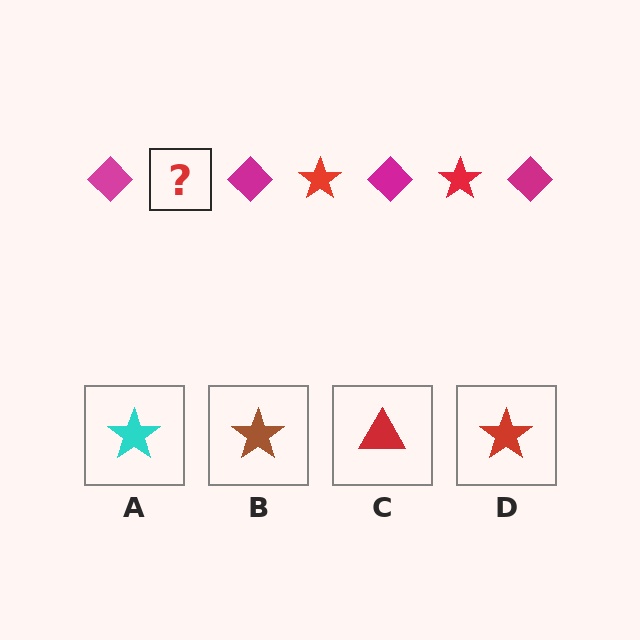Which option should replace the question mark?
Option D.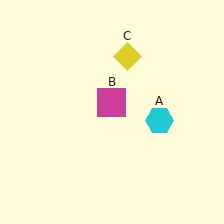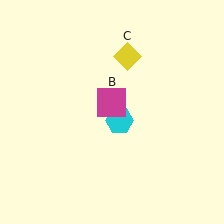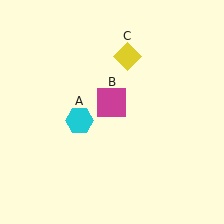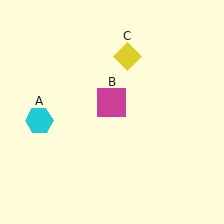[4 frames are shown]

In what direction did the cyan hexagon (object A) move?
The cyan hexagon (object A) moved left.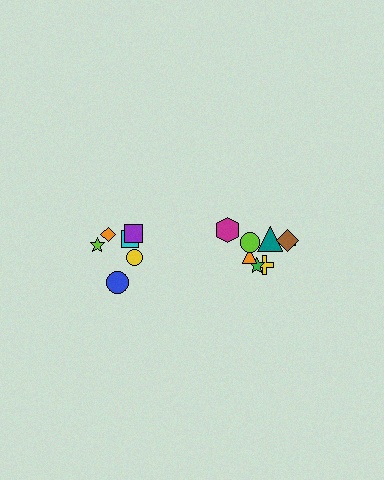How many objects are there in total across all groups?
There are 14 objects.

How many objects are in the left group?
There are 6 objects.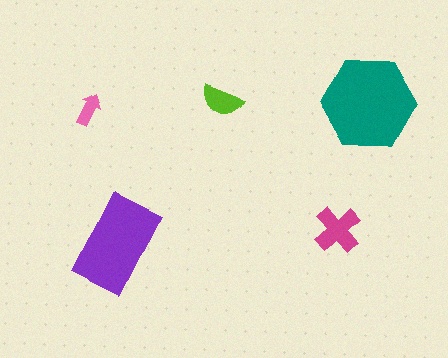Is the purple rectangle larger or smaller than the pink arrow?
Larger.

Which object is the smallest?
The pink arrow.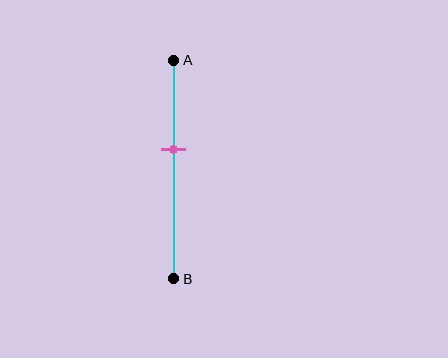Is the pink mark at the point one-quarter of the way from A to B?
No, the mark is at about 40% from A, not at the 25% one-quarter point.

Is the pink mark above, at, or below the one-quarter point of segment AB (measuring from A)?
The pink mark is below the one-quarter point of segment AB.